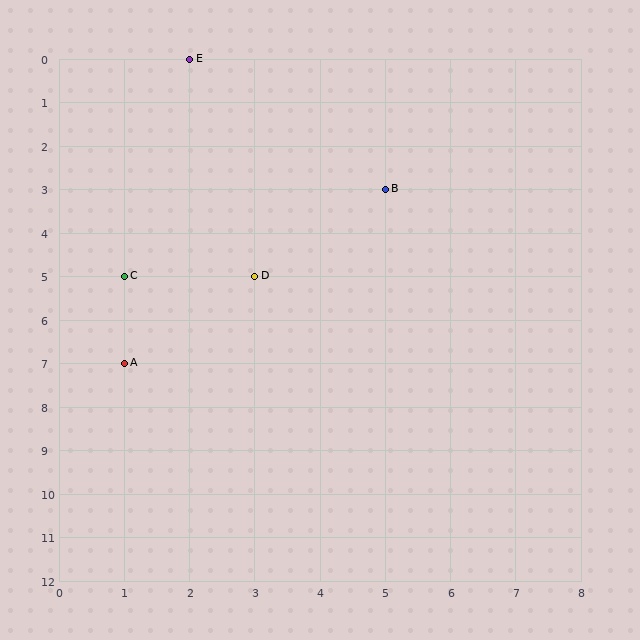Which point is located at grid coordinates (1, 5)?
Point C is at (1, 5).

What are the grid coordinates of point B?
Point B is at grid coordinates (5, 3).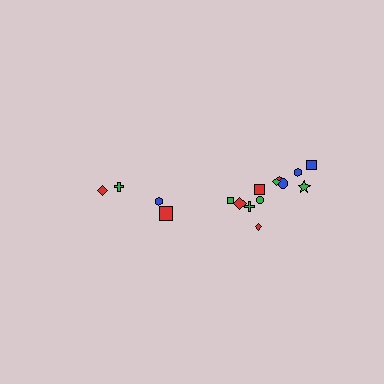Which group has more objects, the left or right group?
The right group.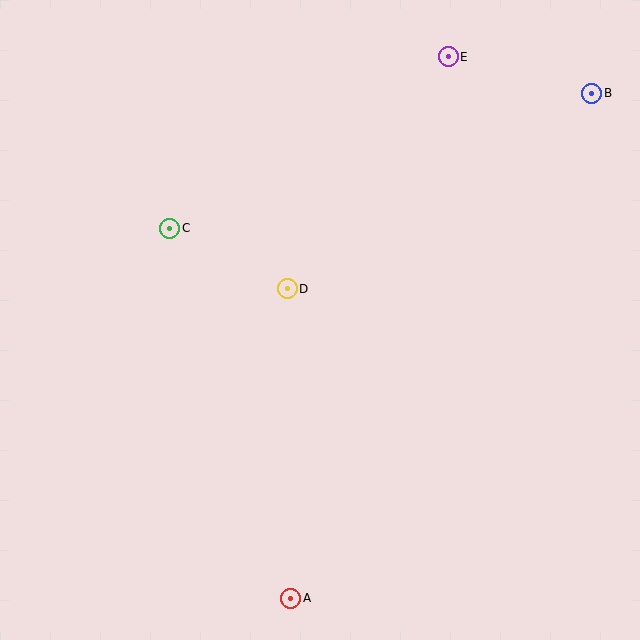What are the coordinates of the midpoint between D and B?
The midpoint between D and B is at (440, 191).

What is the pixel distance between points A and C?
The distance between A and C is 390 pixels.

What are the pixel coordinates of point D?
Point D is at (287, 289).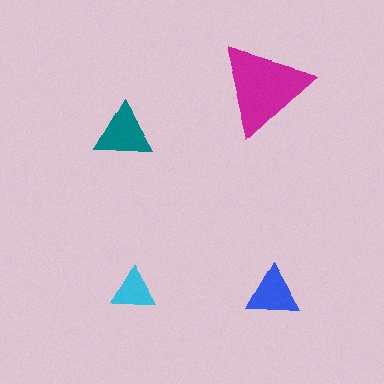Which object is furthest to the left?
The teal triangle is leftmost.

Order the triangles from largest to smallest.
the magenta one, the teal one, the blue one, the cyan one.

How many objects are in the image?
There are 4 objects in the image.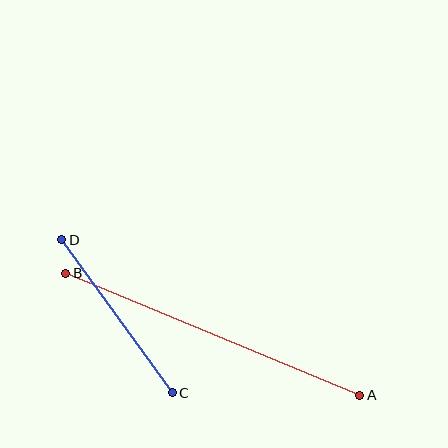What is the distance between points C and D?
The distance is approximately 188 pixels.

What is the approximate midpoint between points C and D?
The midpoint is at approximately (117, 316) pixels.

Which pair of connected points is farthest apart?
Points A and B are farthest apart.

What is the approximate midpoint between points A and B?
The midpoint is at approximately (213, 334) pixels.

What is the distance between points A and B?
The distance is approximately 318 pixels.